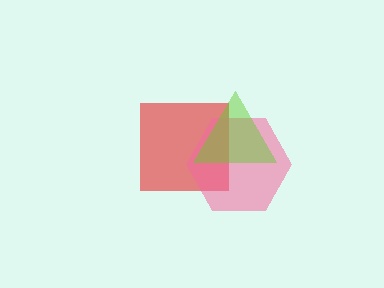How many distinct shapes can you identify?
There are 3 distinct shapes: a red square, a pink hexagon, a lime triangle.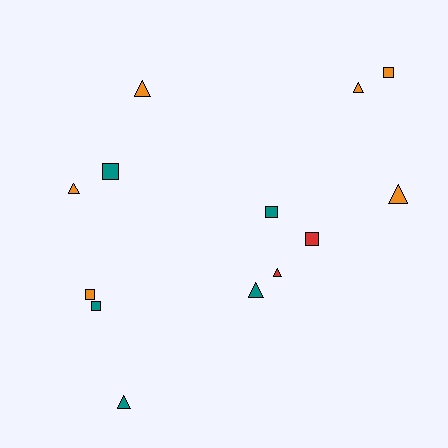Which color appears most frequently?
Orange, with 6 objects.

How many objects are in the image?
There are 13 objects.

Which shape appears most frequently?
Triangle, with 7 objects.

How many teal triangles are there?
There are 2 teal triangles.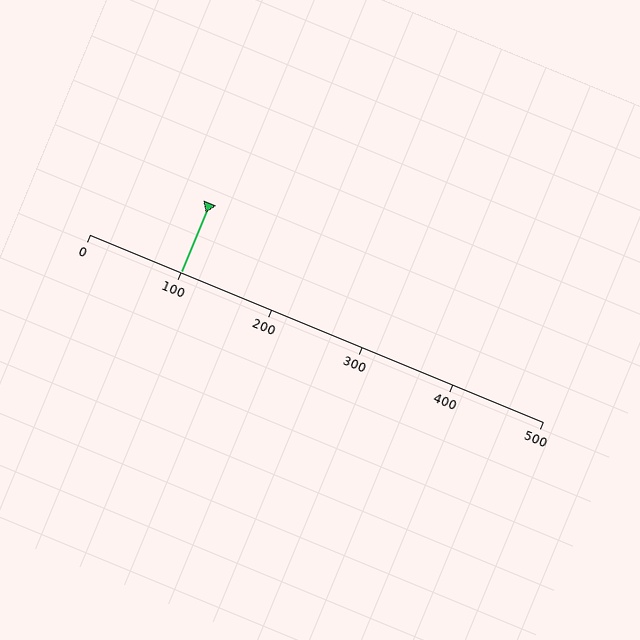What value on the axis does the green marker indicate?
The marker indicates approximately 100.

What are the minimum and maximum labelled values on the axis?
The axis runs from 0 to 500.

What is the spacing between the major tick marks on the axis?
The major ticks are spaced 100 apart.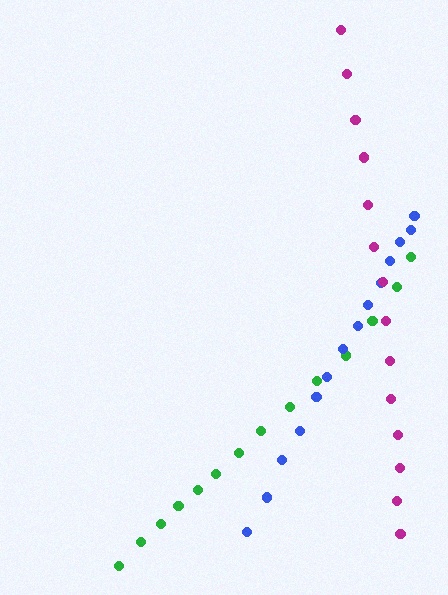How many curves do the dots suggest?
There are 3 distinct paths.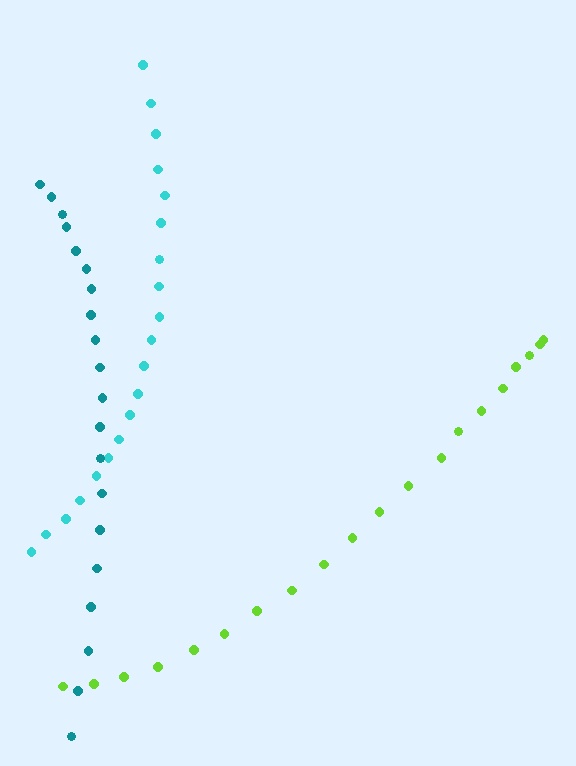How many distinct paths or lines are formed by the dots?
There are 3 distinct paths.